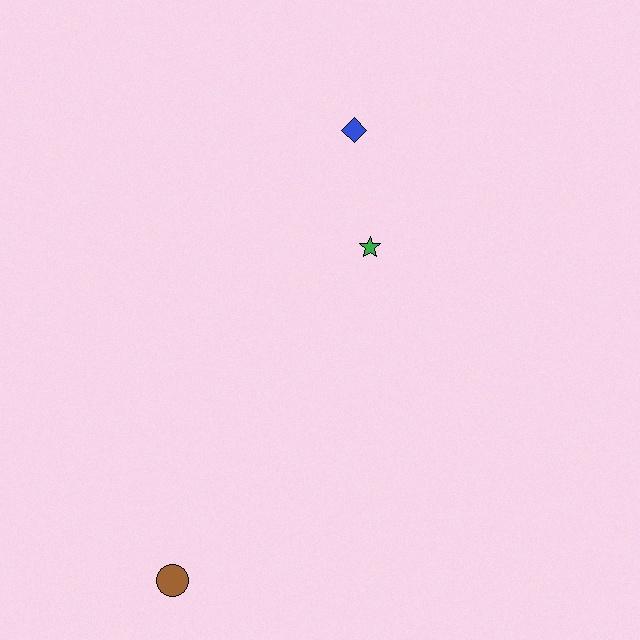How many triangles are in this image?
There are no triangles.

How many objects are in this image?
There are 3 objects.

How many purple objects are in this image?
There are no purple objects.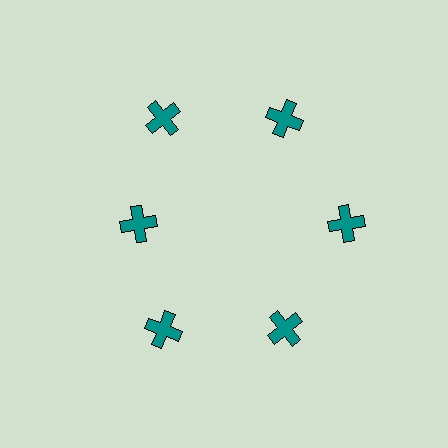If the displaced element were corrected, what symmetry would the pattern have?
It would have 6-fold rotational symmetry — the pattern would map onto itself every 60 degrees.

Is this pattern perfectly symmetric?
No. The 6 teal crosses are arranged in a ring, but one element near the 9 o'clock position is pulled inward toward the center, breaking the 6-fold rotational symmetry.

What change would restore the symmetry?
The symmetry would be restored by moving it outward, back onto the ring so that all 6 crosses sit at equal angles and equal distance from the center.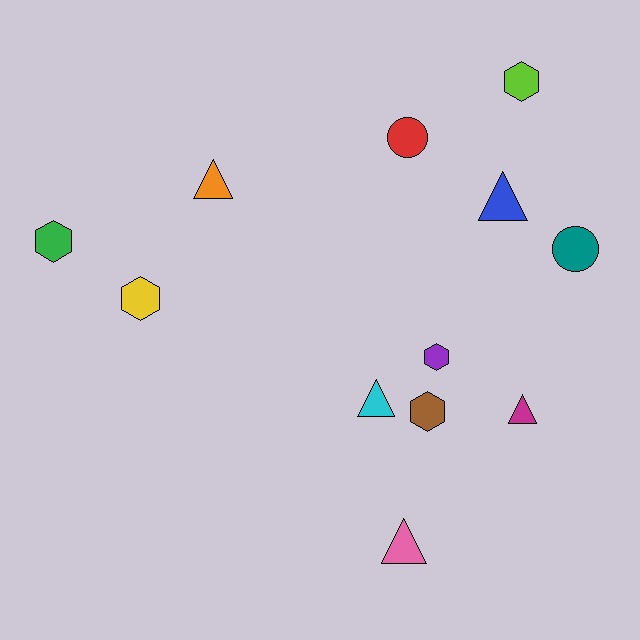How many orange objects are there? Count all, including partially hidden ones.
There is 1 orange object.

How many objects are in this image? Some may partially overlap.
There are 12 objects.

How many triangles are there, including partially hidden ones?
There are 5 triangles.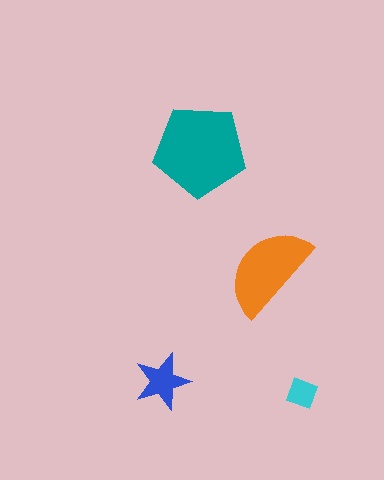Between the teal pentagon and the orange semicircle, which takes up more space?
The teal pentagon.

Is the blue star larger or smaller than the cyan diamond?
Larger.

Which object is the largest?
The teal pentagon.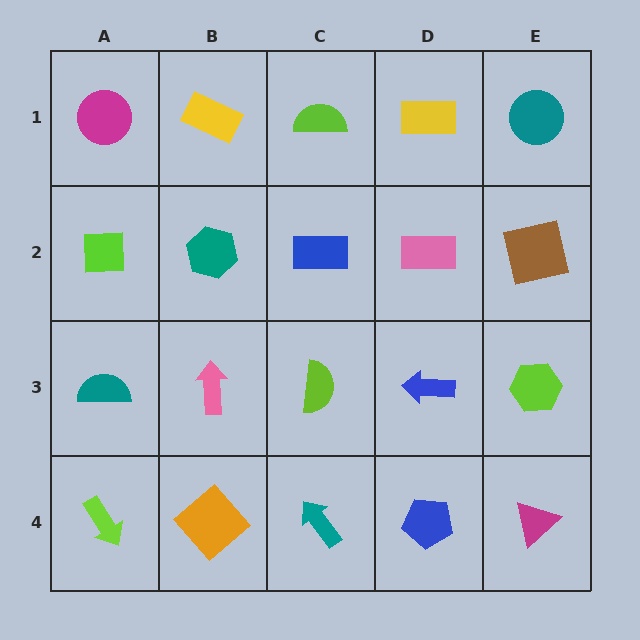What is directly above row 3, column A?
A lime square.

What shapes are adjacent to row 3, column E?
A brown square (row 2, column E), a magenta triangle (row 4, column E), a blue arrow (row 3, column D).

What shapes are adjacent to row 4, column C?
A lime semicircle (row 3, column C), an orange diamond (row 4, column B), a blue pentagon (row 4, column D).